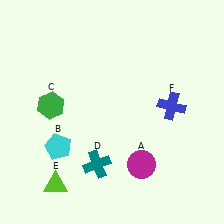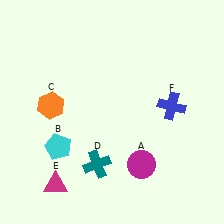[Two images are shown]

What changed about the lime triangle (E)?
In Image 1, E is lime. In Image 2, it changed to magenta.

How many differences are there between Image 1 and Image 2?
There are 2 differences between the two images.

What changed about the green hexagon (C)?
In Image 1, C is green. In Image 2, it changed to orange.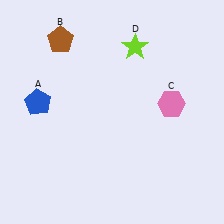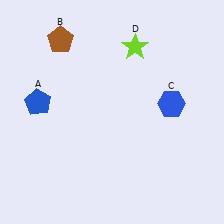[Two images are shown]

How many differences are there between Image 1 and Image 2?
There is 1 difference between the two images.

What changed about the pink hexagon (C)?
In Image 1, C is pink. In Image 2, it changed to blue.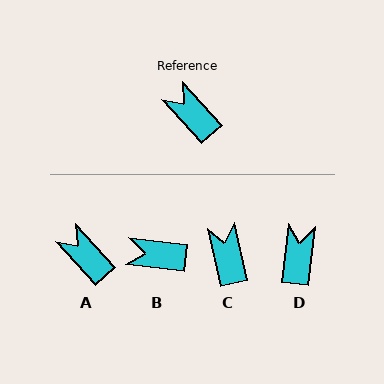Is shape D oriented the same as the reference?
No, it is off by about 48 degrees.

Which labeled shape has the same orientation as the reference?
A.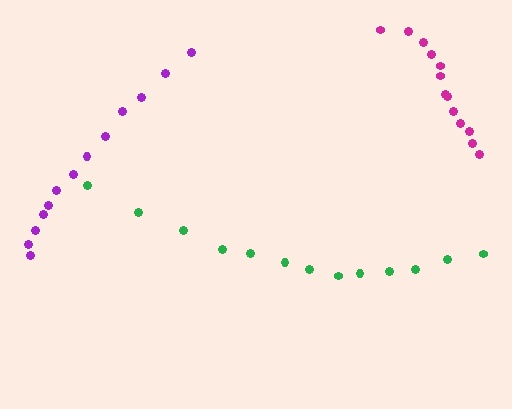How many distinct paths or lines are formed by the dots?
There are 3 distinct paths.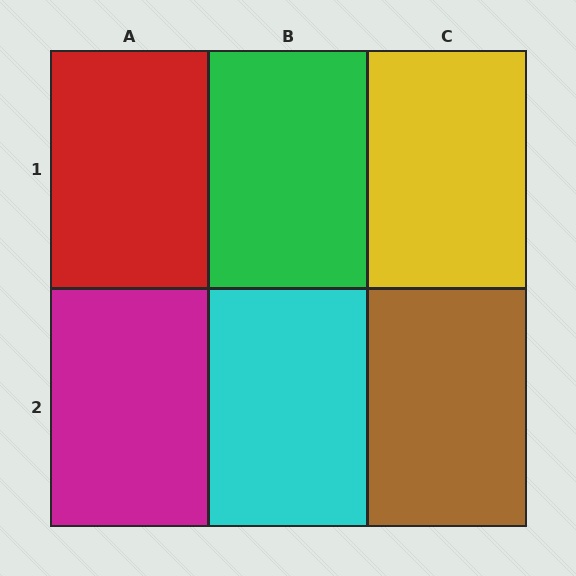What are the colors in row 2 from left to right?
Magenta, cyan, brown.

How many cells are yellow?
1 cell is yellow.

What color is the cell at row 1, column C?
Yellow.